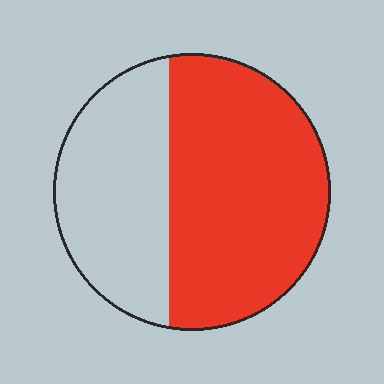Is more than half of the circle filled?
Yes.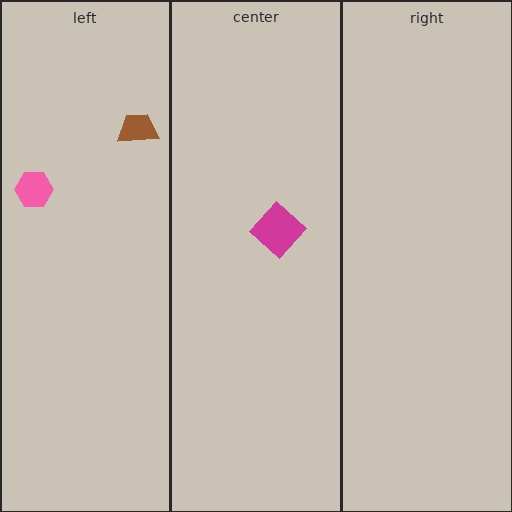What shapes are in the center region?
The magenta diamond.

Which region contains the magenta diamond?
The center region.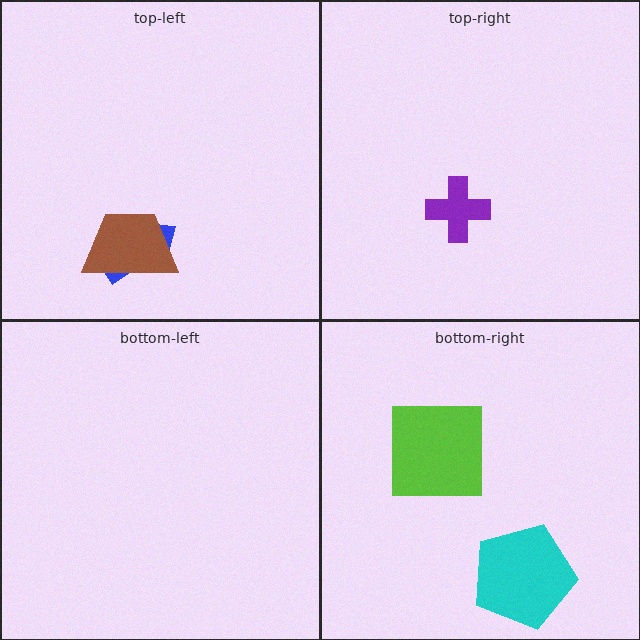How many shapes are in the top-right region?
1.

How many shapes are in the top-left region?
2.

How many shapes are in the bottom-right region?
2.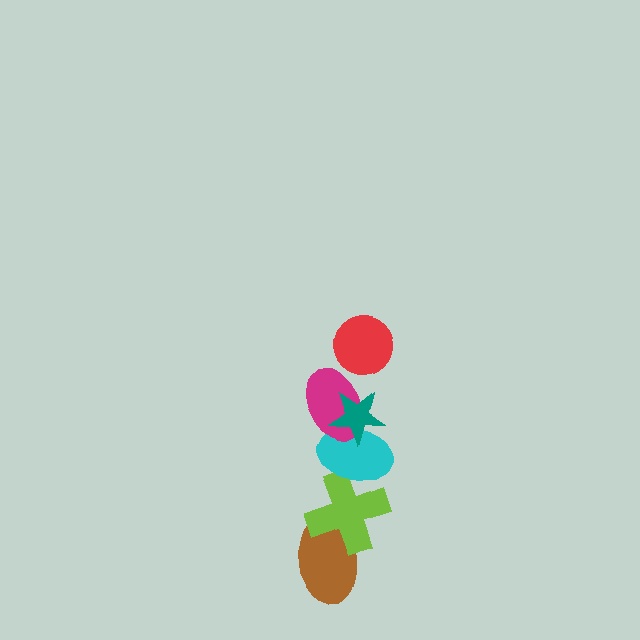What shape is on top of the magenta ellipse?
The teal star is on top of the magenta ellipse.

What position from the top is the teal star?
The teal star is 2nd from the top.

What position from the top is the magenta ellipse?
The magenta ellipse is 3rd from the top.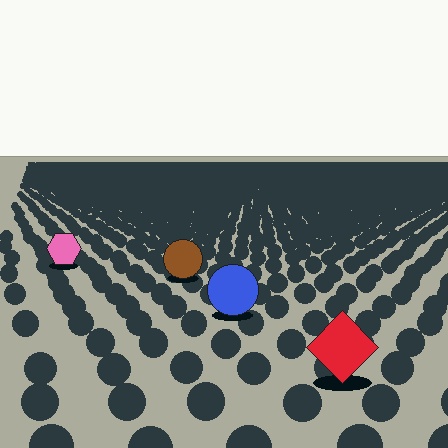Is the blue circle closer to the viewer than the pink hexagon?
Yes. The blue circle is closer — you can tell from the texture gradient: the ground texture is coarser near it.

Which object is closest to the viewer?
The red diamond is closest. The texture marks near it are larger and more spread out.